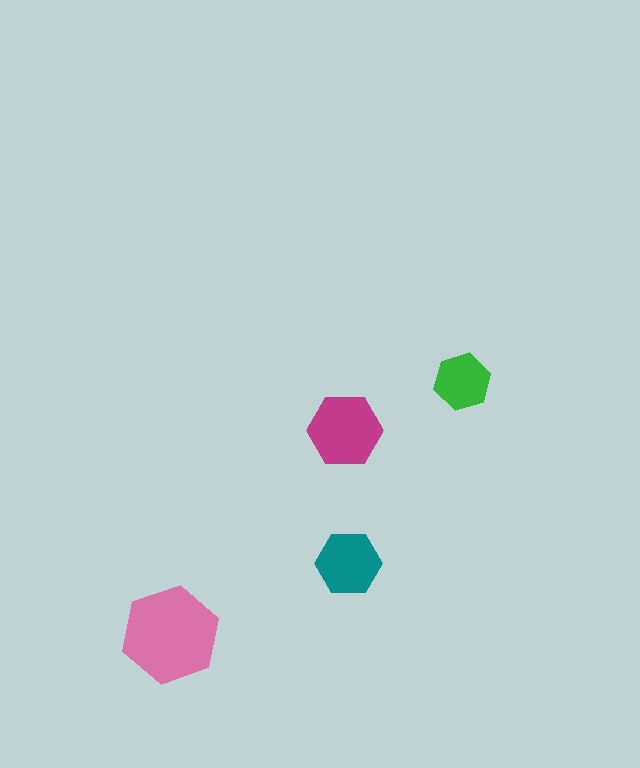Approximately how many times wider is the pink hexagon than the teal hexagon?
About 1.5 times wider.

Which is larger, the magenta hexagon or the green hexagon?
The magenta one.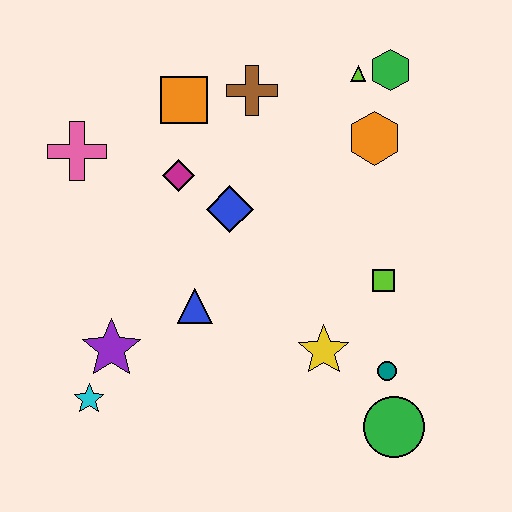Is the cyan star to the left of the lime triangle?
Yes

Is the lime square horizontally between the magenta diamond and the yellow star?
No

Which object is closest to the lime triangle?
The green hexagon is closest to the lime triangle.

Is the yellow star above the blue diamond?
No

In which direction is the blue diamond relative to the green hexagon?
The blue diamond is to the left of the green hexagon.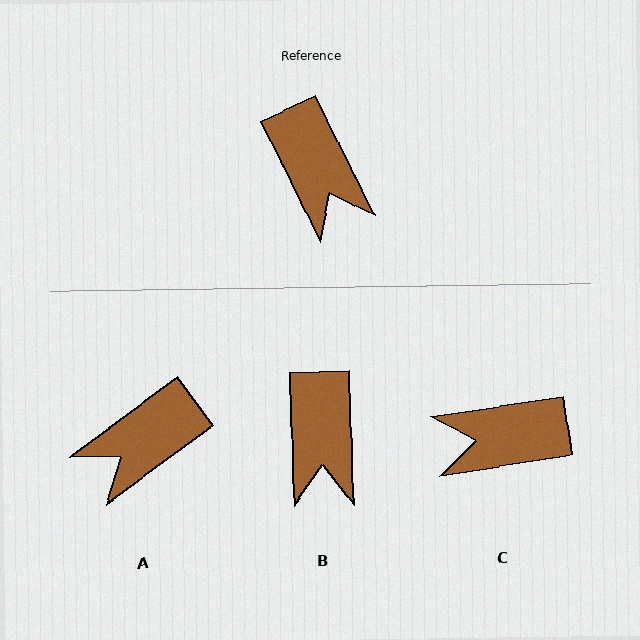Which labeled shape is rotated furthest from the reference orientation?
C, about 107 degrees away.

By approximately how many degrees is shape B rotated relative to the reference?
Approximately 24 degrees clockwise.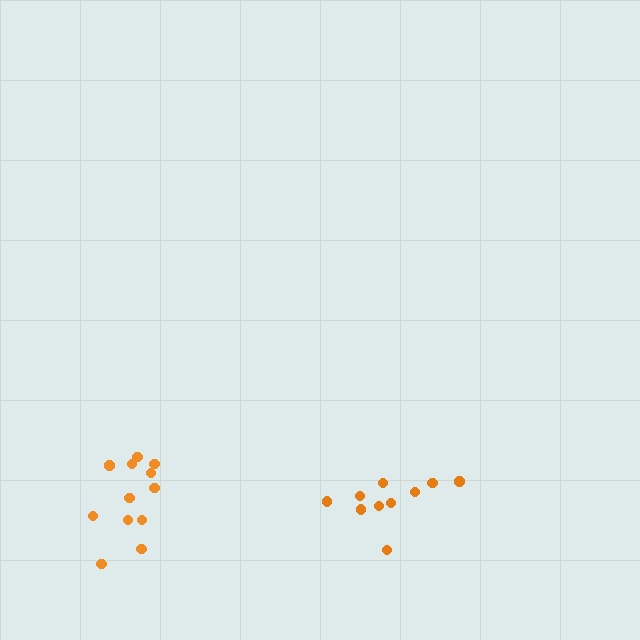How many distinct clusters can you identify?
There are 2 distinct clusters.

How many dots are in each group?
Group 1: 10 dots, Group 2: 12 dots (22 total).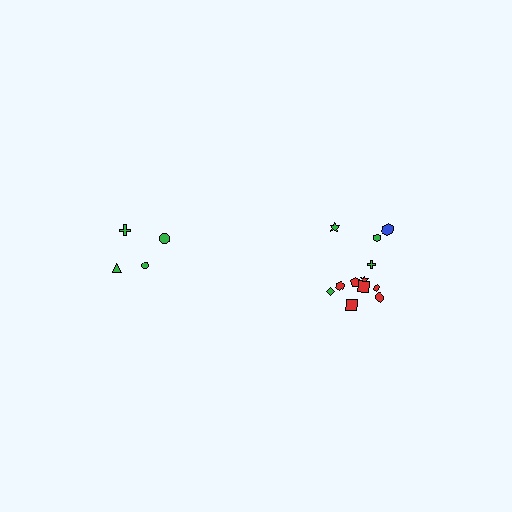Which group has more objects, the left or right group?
The right group.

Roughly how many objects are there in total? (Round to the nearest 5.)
Roughly 15 objects in total.